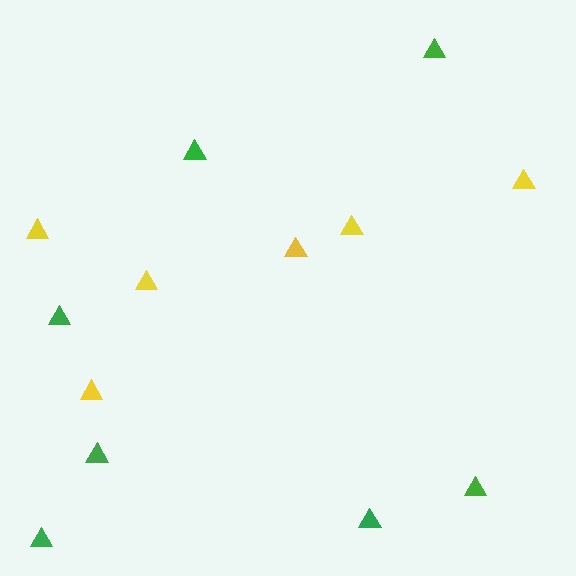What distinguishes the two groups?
There are 2 groups: one group of green triangles (7) and one group of yellow triangles (6).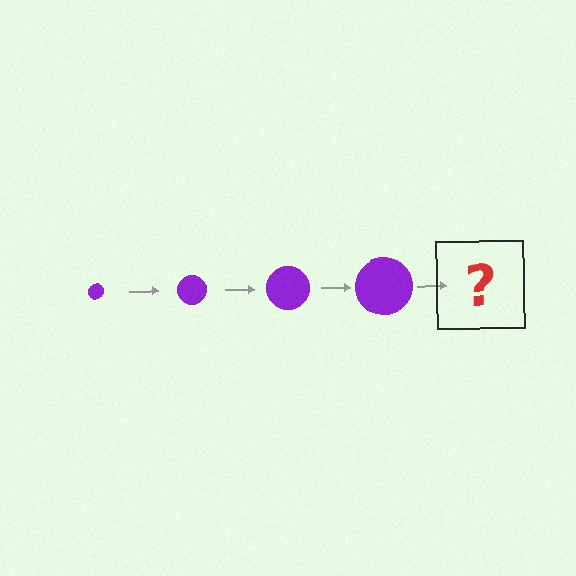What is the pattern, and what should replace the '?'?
The pattern is that the circle gets progressively larger each step. The '?' should be a purple circle, larger than the previous one.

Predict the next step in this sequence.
The next step is a purple circle, larger than the previous one.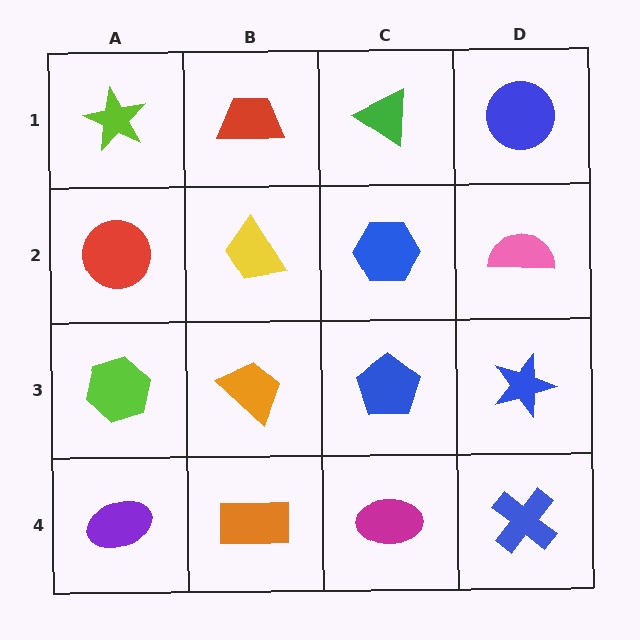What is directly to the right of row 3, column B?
A blue pentagon.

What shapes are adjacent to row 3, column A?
A red circle (row 2, column A), a purple ellipse (row 4, column A), an orange trapezoid (row 3, column B).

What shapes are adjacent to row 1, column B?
A yellow trapezoid (row 2, column B), a lime star (row 1, column A), a green triangle (row 1, column C).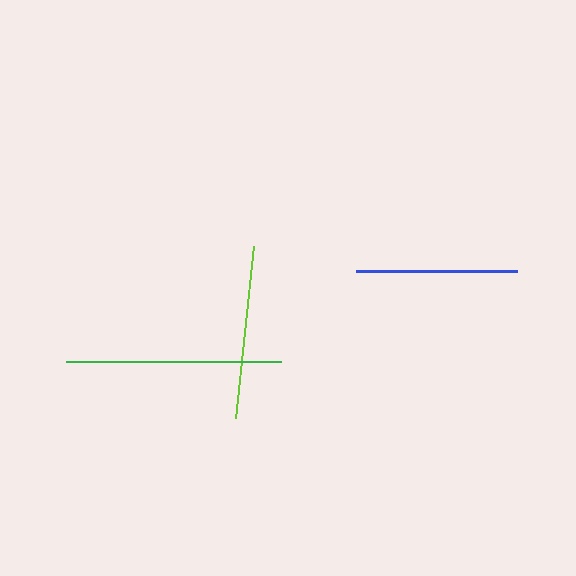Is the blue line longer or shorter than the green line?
The green line is longer than the blue line.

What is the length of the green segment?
The green segment is approximately 215 pixels long.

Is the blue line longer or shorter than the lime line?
The lime line is longer than the blue line.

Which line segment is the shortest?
The blue line is the shortest at approximately 161 pixels.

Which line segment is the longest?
The green line is the longest at approximately 215 pixels.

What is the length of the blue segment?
The blue segment is approximately 161 pixels long.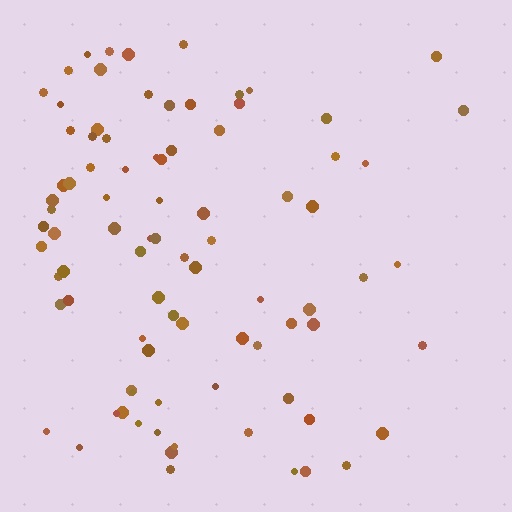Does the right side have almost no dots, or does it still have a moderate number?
Still a moderate number, just noticeably fewer than the left.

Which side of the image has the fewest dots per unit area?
The right.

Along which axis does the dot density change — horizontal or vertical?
Horizontal.